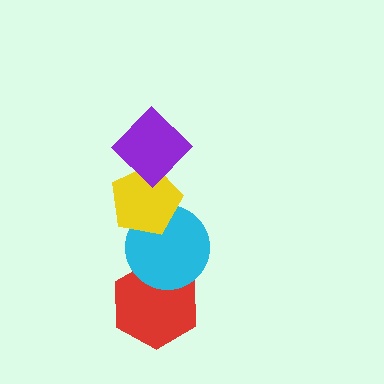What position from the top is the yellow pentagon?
The yellow pentagon is 2nd from the top.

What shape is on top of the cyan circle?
The yellow pentagon is on top of the cyan circle.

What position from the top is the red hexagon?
The red hexagon is 4th from the top.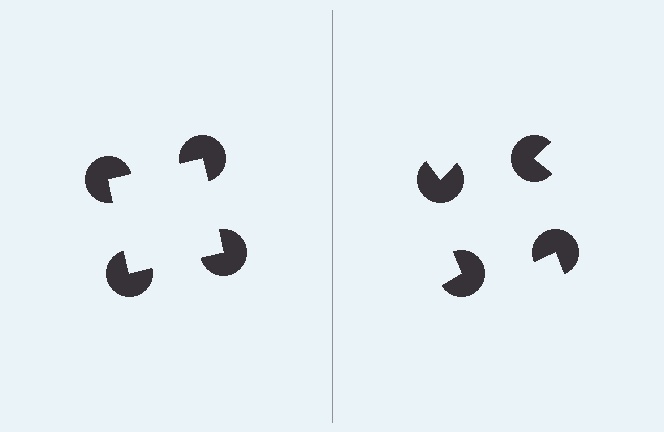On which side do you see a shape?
An illusory square appears on the left side. On the right side the wedge cuts are rotated, so no coherent shape forms.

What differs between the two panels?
The pac-man discs are positioned identically on both sides; only the wedge orientations differ. On the left they align to a square; on the right they are misaligned.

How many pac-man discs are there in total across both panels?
8 — 4 on each side.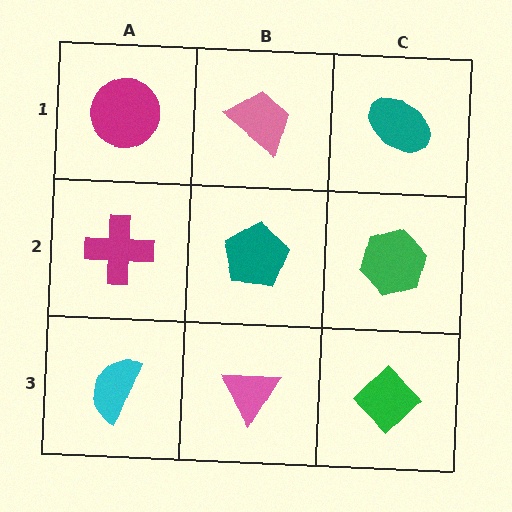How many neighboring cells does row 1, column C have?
2.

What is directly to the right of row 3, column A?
A pink triangle.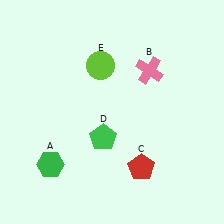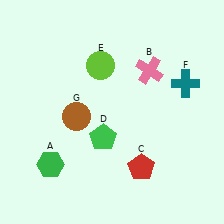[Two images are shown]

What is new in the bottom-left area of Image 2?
A brown circle (G) was added in the bottom-left area of Image 2.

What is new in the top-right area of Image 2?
A teal cross (F) was added in the top-right area of Image 2.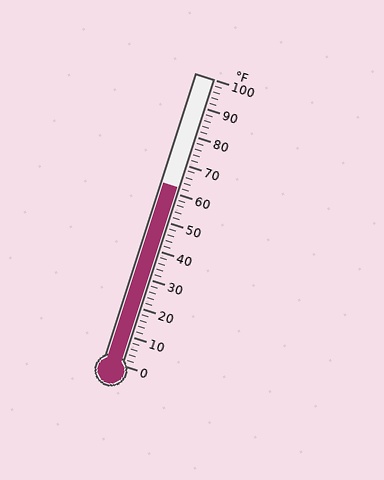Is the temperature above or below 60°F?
The temperature is above 60°F.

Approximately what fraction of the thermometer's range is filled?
The thermometer is filled to approximately 60% of its range.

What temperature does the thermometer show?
The thermometer shows approximately 62°F.